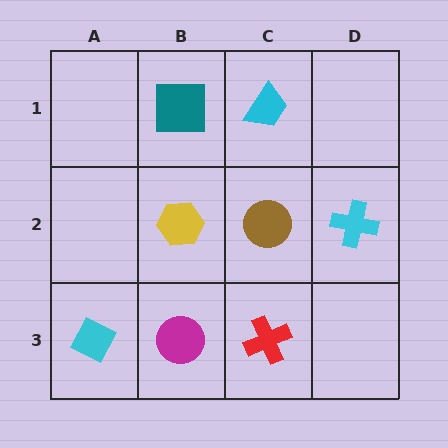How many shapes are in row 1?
2 shapes.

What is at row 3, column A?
A cyan diamond.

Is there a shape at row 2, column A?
No, that cell is empty.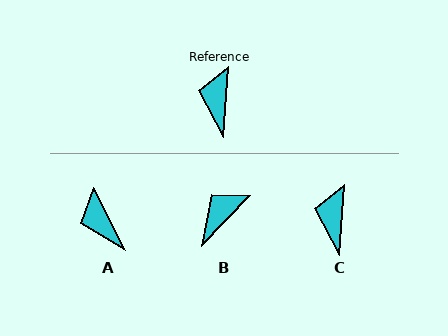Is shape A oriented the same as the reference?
No, it is off by about 31 degrees.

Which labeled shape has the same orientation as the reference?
C.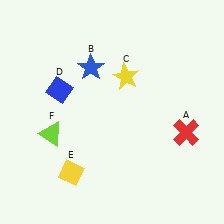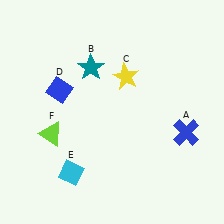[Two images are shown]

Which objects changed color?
A changed from red to blue. B changed from blue to teal. E changed from yellow to cyan.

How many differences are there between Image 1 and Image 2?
There are 3 differences between the two images.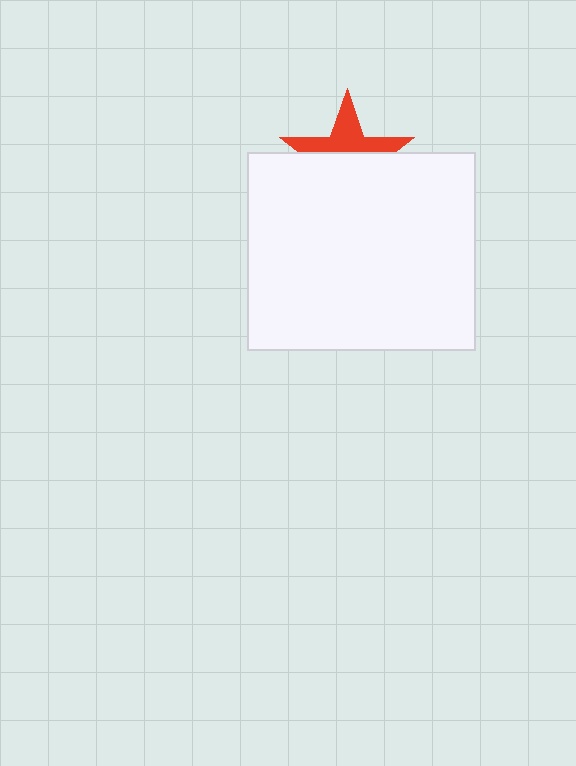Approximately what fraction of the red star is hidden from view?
Roughly 58% of the red star is hidden behind the white rectangle.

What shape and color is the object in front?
The object in front is a white rectangle.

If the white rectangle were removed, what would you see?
You would see the complete red star.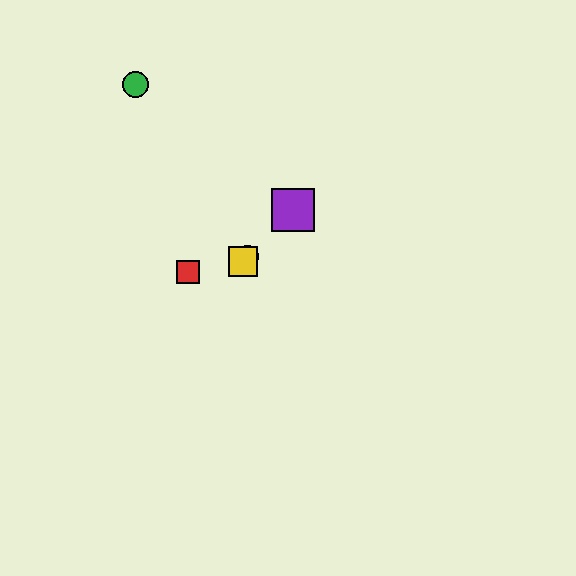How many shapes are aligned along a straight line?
3 shapes (the blue circle, the yellow square, the purple square) are aligned along a straight line.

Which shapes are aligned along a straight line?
The blue circle, the yellow square, the purple square are aligned along a straight line.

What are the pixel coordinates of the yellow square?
The yellow square is at (243, 262).